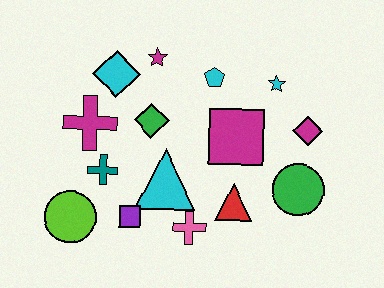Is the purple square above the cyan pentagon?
No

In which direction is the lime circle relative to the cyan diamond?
The lime circle is below the cyan diamond.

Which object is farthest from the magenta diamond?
The lime circle is farthest from the magenta diamond.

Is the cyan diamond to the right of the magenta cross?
Yes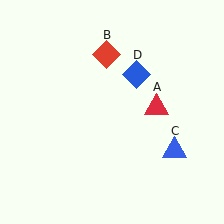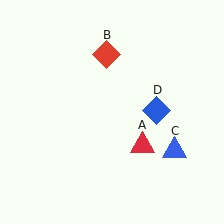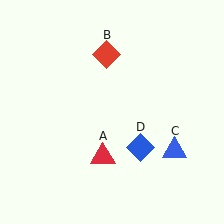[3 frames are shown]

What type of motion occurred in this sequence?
The red triangle (object A), blue diamond (object D) rotated clockwise around the center of the scene.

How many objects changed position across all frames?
2 objects changed position: red triangle (object A), blue diamond (object D).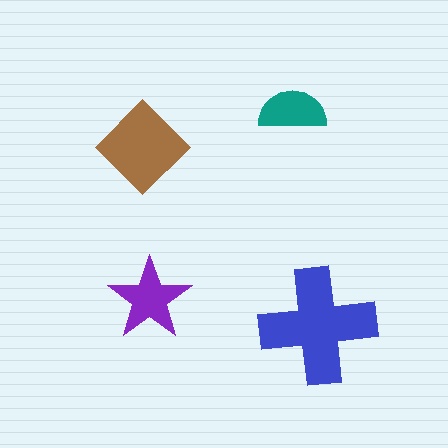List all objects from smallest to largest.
The teal semicircle, the purple star, the brown diamond, the blue cross.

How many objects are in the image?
There are 4 objects in the image.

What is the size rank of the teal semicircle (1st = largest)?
4th.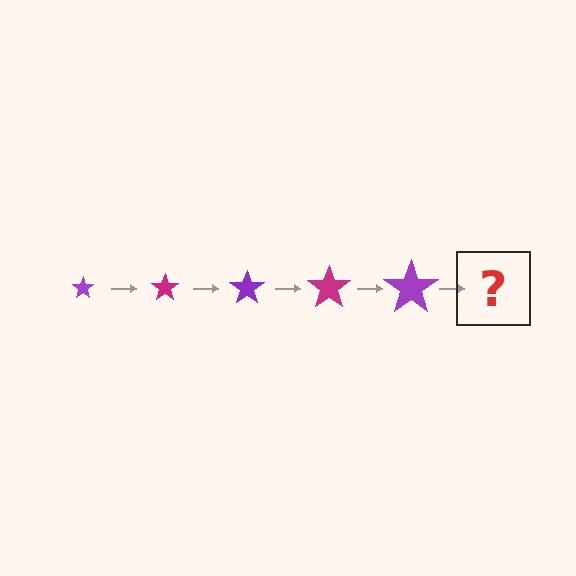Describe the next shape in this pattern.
It should be a magenta star, larger than the previous one.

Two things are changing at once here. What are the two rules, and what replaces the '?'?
The two rules are that the star grows larger each step and the color cycles through purple and magenta. The '?' should be a magenta star, larger than the previous one.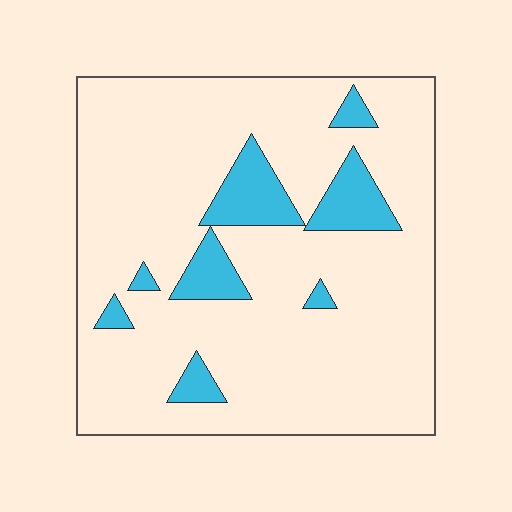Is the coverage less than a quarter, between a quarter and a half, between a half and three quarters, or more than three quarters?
Less than a quarter.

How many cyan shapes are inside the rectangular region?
8.